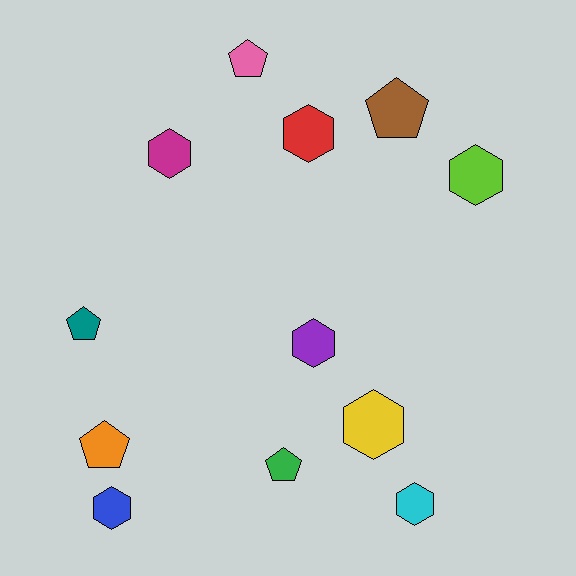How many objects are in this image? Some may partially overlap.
There are 12 objects.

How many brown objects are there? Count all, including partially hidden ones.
There is 1 brown object.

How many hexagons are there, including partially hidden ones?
There are 7 hexagons.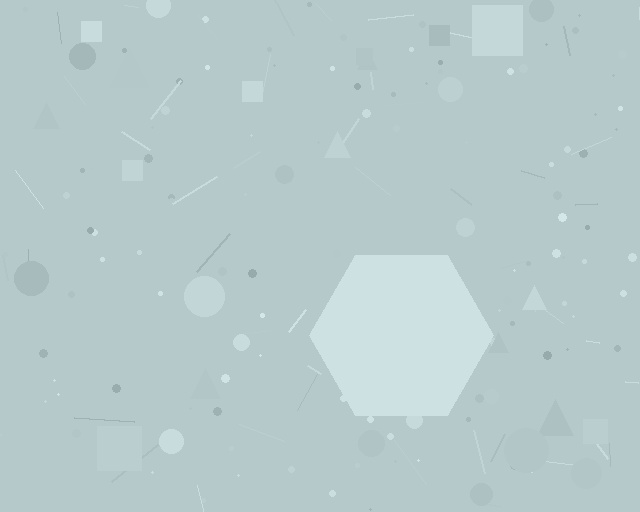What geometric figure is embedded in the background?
A hexagon is embedded in the background.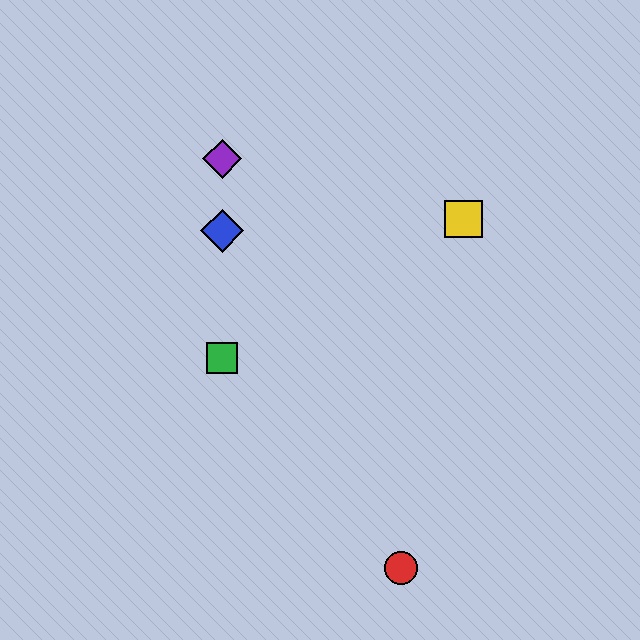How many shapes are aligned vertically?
3 shapes (the blue diamond, the green square, the purple diamond) are aligned vertically.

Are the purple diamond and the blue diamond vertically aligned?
Yes, both are at x≈222.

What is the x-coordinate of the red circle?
The red circle is at x≈401.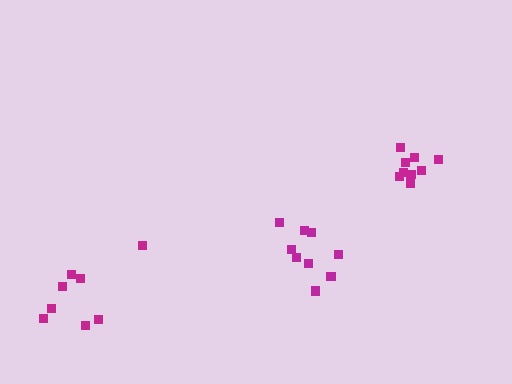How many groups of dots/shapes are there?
There are 3 groups.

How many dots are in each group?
Group 1: 9 dots, Group 2: 9 dots, Group 3: 8 dots (26 total).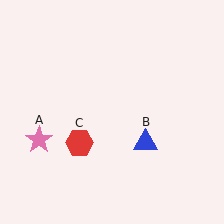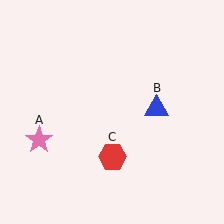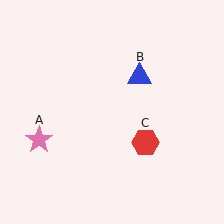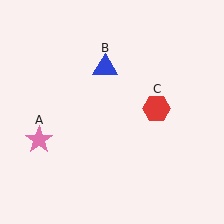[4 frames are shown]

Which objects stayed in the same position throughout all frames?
Pink star (object A) remained stationary.